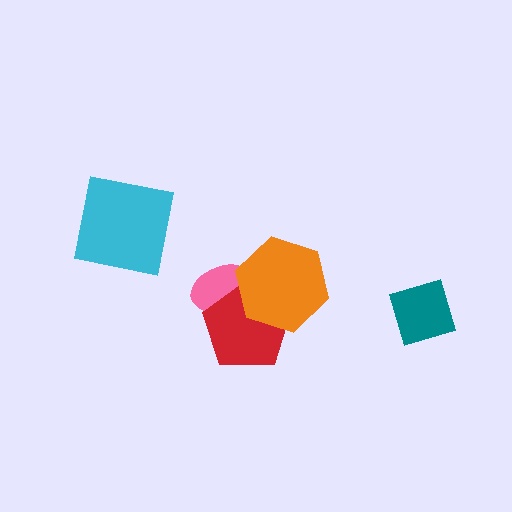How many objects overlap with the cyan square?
0 objects overlap with the cyan square.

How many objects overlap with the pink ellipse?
2 objects overlap with the pink ellipse.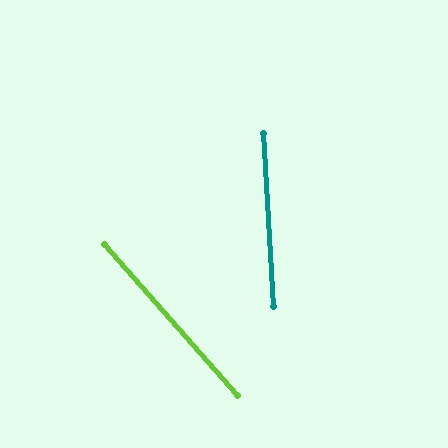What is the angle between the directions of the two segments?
Approximately 38 degrees.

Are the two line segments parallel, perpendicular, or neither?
Neither parallel nor perpendicular — they differ by about 38°.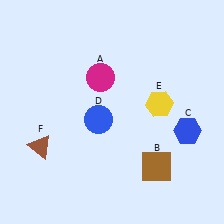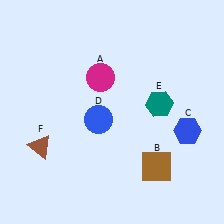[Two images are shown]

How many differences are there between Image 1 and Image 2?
There is 1 difference between the two images.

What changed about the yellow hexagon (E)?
In Image 1, E is yellow. In Image 2, it changed to teal.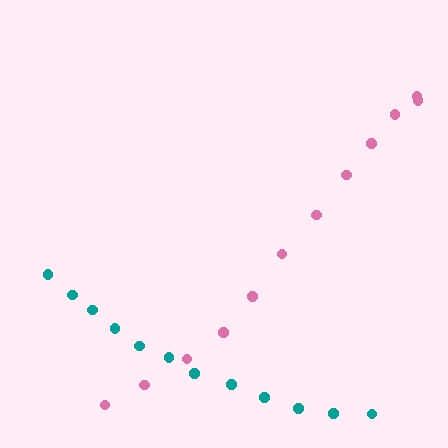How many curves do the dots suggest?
There are 2 distinct paths.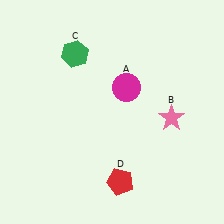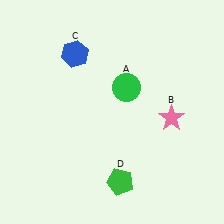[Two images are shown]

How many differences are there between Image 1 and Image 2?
There are 3 differences between the two images.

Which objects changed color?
A changed from magenta to green. C changed from green to blue. D changed from red to green.